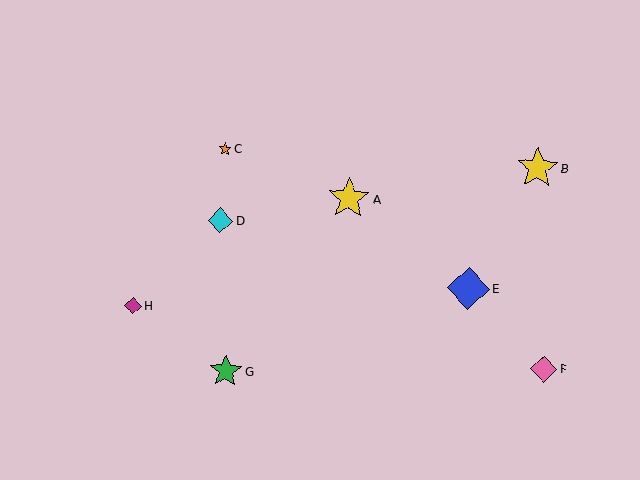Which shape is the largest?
The blue diamond (labeled E) is the largest.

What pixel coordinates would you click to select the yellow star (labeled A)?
Click at (349, 198) to select the yellow star A.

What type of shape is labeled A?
Shape A is a yellow star.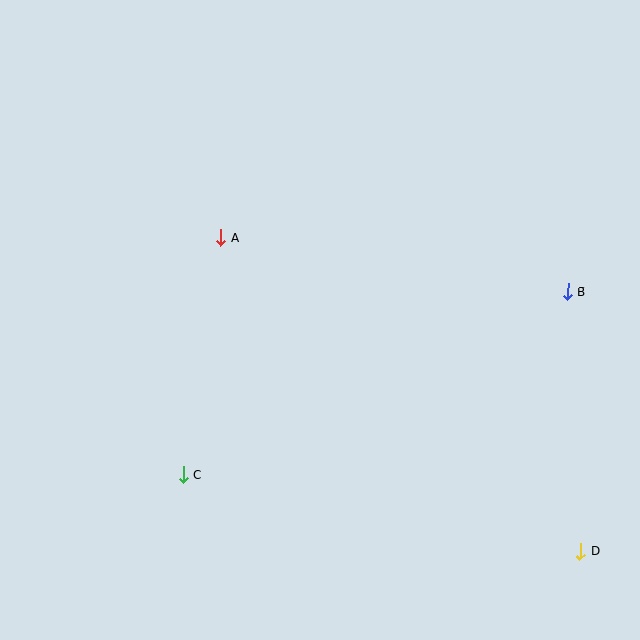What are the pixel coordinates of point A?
Point A is at (221, 238).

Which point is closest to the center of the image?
Point A at (221, 238) is closest to the center.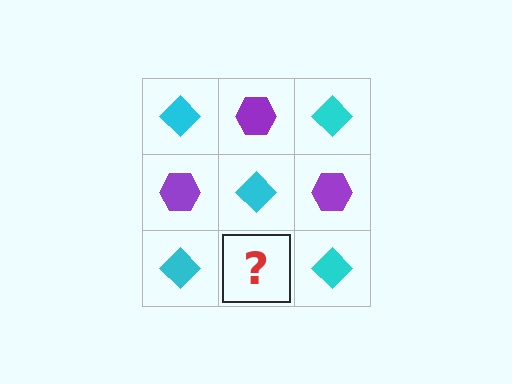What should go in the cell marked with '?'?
The missing cell should contain a purple hexagon.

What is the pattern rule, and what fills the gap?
The rule is that it alternates cyan diamond and purple hexagon in a checkerboard pattern. The gap should be filled with a purple hexagon.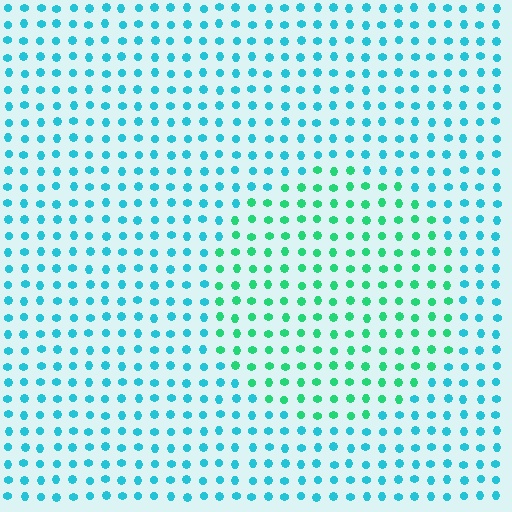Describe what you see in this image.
The image is filled with small cyan elements in a uniform arrangement. A circle-shaped region is visible where the elements are tinted to a slightly different hue, forming a subtle color boundary.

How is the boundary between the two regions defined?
The boundary is defined purely by a slight shift in hue (about 39 degrees). Spacing, size, and orientation are identical on both sides.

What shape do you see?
I see a circle.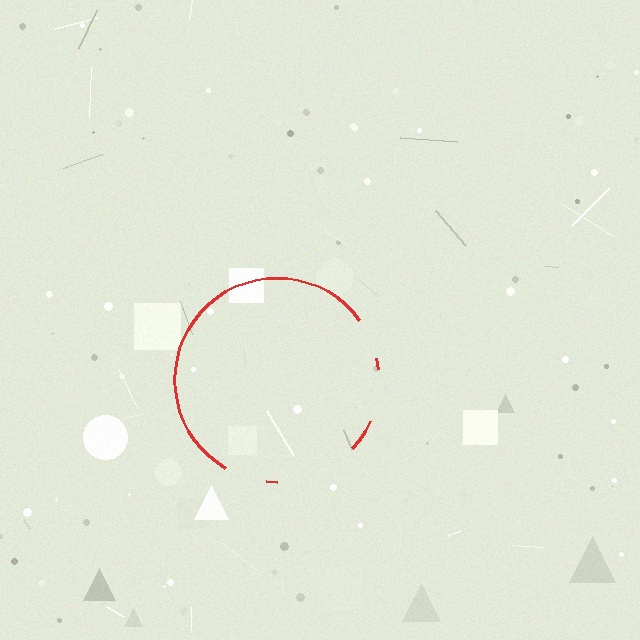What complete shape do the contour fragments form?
The contour fragments form a circle.